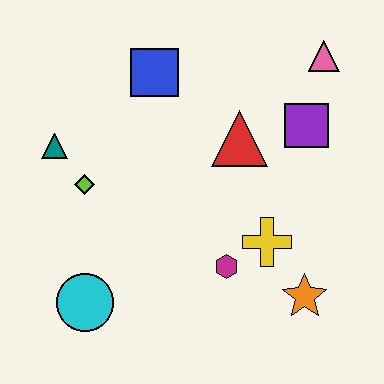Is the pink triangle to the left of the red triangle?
No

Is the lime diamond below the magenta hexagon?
No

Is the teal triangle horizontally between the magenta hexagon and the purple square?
No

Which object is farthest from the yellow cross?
The teal triangle is farthest from the yellow cross.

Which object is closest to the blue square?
The red triangle is closest to the blue square.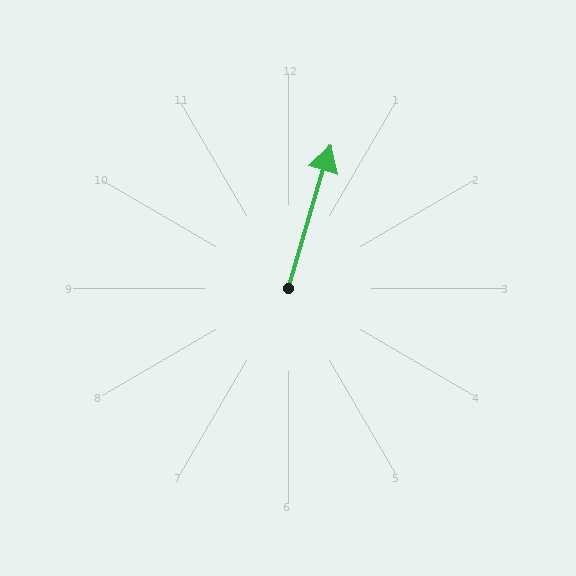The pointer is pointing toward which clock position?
Roughly 1 o'clock.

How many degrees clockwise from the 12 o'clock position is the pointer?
Approximately 17 degrees.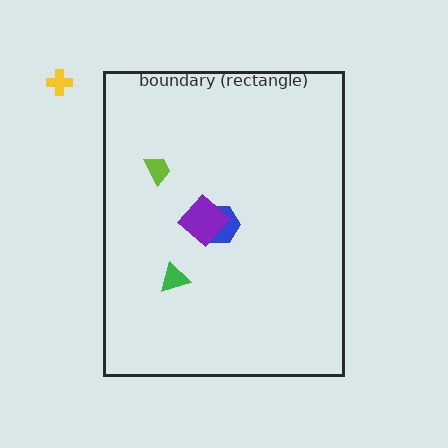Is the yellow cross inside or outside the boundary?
Outside.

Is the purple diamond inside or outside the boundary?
Inside.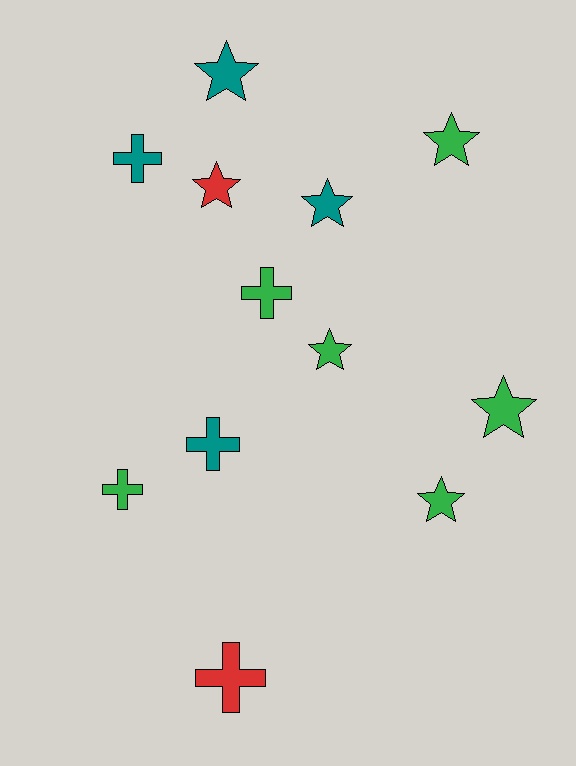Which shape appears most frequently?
Star, with 7 objects.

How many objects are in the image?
There are 12 objects.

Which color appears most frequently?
Green, with 6 objects.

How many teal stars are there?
There are 2 teal stars.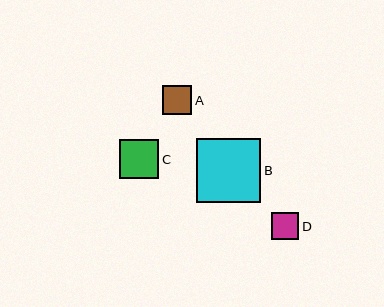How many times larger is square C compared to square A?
Square C is approximately 1.4 times the size of square A.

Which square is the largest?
Square B is the largest with a size of approximately 65 pixels.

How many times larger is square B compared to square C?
Square B is approximately 1.7 times the size of square C.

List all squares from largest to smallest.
From largest to smallest: B, C, A, D.